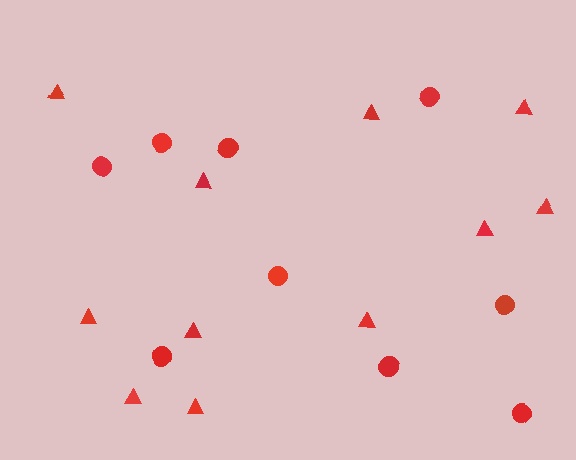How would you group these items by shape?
There are 2 groups: one group of circles (9) and one group of triangles (11).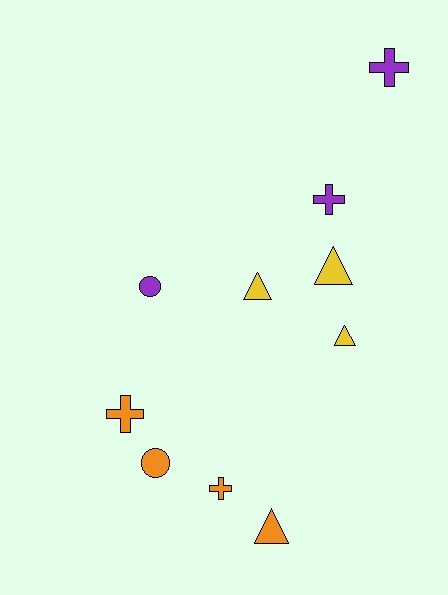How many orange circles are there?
There is 1 orange circle.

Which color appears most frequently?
Orange, with 4 objects.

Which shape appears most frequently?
Cross, with 4 objects.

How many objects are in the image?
There are 10 objects.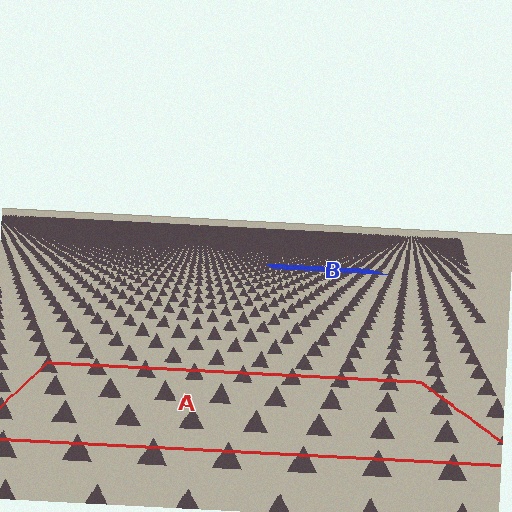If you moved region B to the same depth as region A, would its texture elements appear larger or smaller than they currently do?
They would appear larger. At a closer depth, the same texture elements are projected at a bigger on-screen size.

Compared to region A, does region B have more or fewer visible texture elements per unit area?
Region B has more texture elements per unit area — they are packed more densely because it is farther away.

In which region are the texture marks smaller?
The texture marks are smaller in region B, because it is farther away.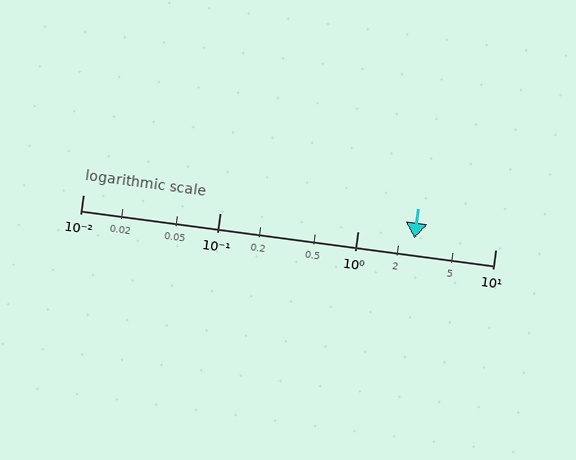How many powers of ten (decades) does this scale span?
The scale spans 3 decades, from 0.01 to 10.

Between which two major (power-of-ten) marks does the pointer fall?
The pointer is between 1 and 10.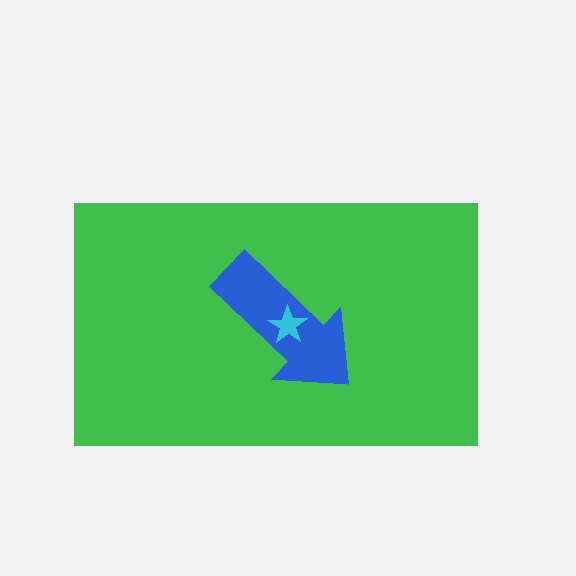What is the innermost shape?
The cyan star.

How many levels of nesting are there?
3.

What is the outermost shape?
The green rectangle.